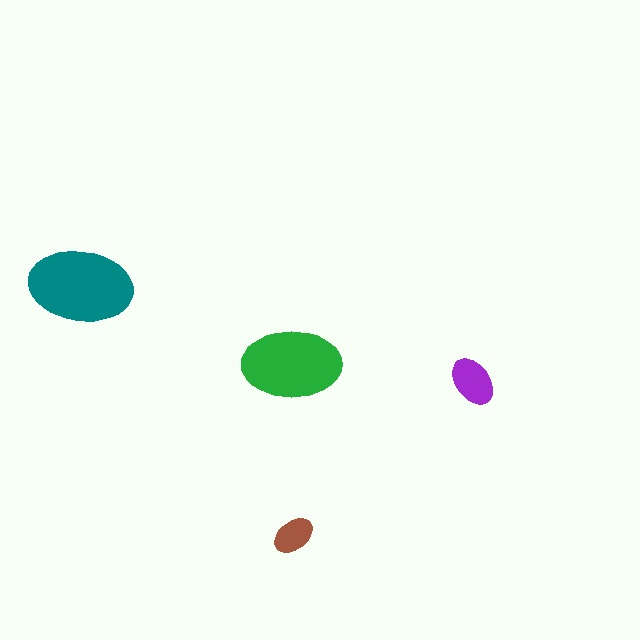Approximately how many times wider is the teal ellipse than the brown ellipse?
About 2.5 times wider.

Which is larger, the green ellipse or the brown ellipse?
The green one.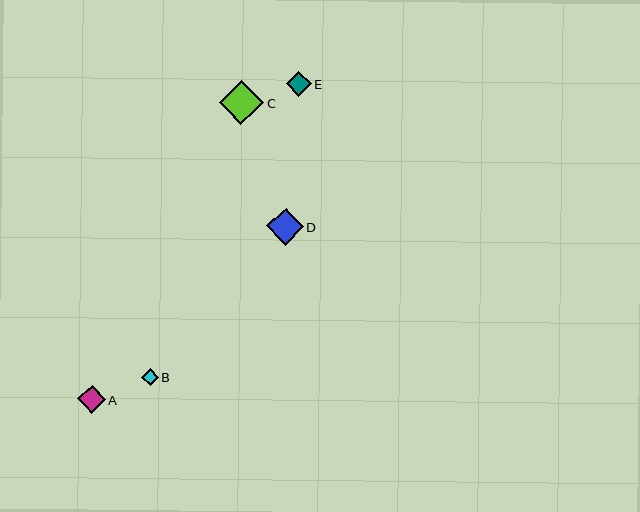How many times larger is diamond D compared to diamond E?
Diamond D is approximately 1.5 times the size of diamond E.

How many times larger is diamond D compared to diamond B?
Diamond D is approximately 2.2 times the size of diamond B.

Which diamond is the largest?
Diamond C is the largest with a size of approximately 45 pixels.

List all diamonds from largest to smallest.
From largest to smallest: C, D, A, E, B.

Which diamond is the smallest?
Diamond B is the smallest with a size of approximately 16 pixels.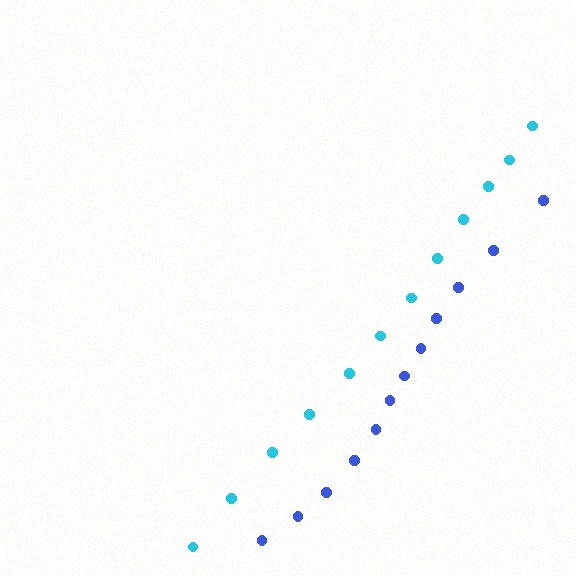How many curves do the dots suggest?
There are 2 distinct paths.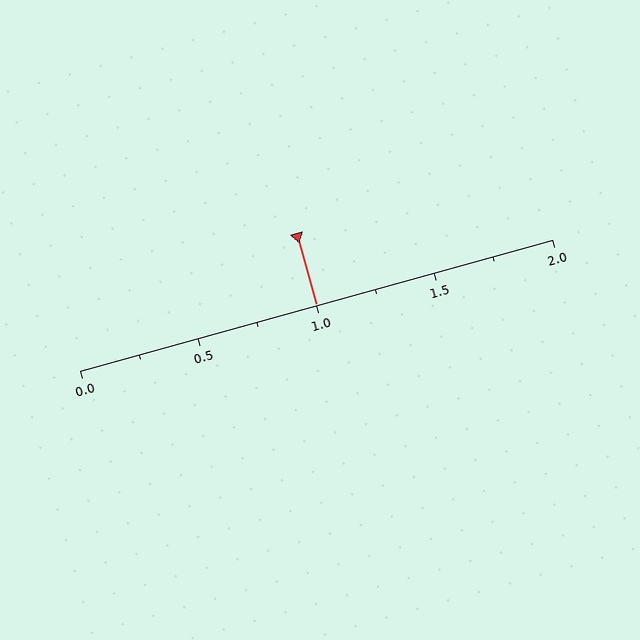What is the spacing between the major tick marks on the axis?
The major ticks are spaced 0.5 apart.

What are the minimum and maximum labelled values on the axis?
The axis runs from 0.0 to 2.0.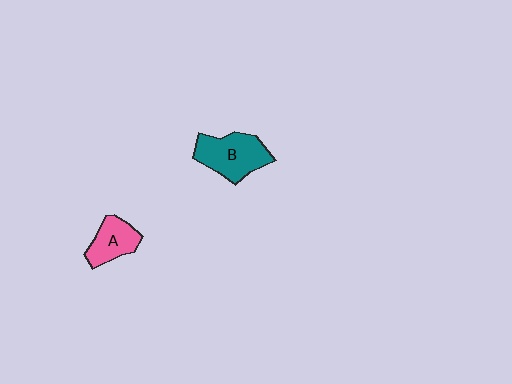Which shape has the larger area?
Shape B (teal).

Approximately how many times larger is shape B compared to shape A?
Approximately 1.5 times.